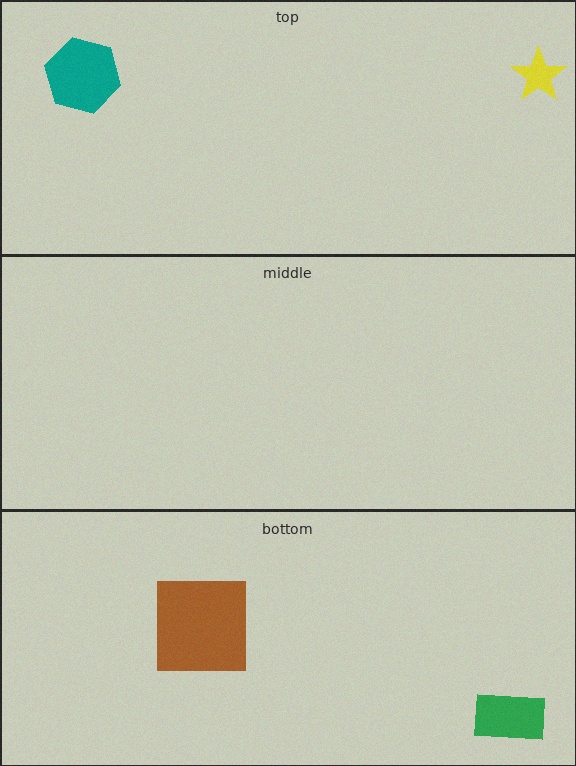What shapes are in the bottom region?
The brown square, the green rectangle.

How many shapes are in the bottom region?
2.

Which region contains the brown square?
The bottom region.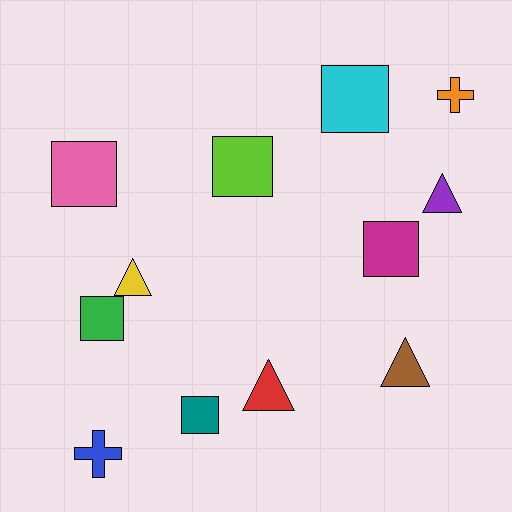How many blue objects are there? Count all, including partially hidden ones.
There is 1 blue object.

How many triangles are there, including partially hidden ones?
There are 4 triangles.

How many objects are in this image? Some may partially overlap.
There are 12 objects.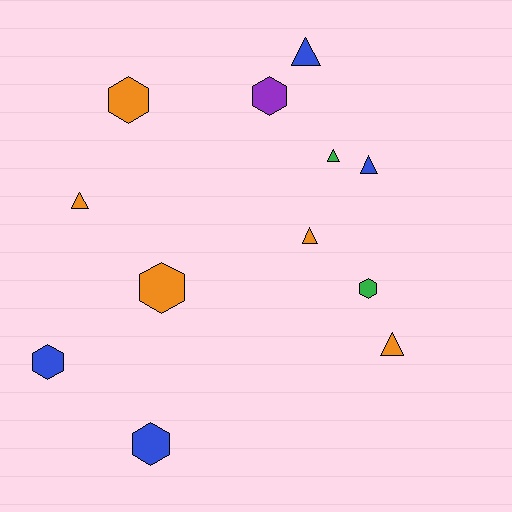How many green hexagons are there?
There is 1 green hexagon.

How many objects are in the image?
There are 12 objects.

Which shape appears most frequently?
Triangle, with 6 objects.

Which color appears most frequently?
Orange, with 5 objects.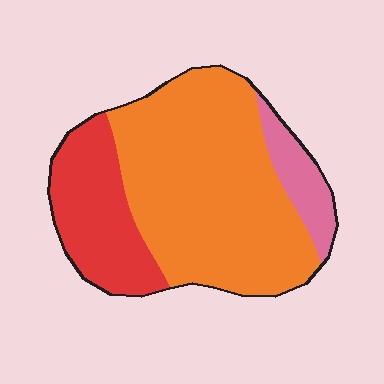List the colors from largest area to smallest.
From largest to smallest: orange, red, pink.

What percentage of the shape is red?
Red covers 25% of the shape.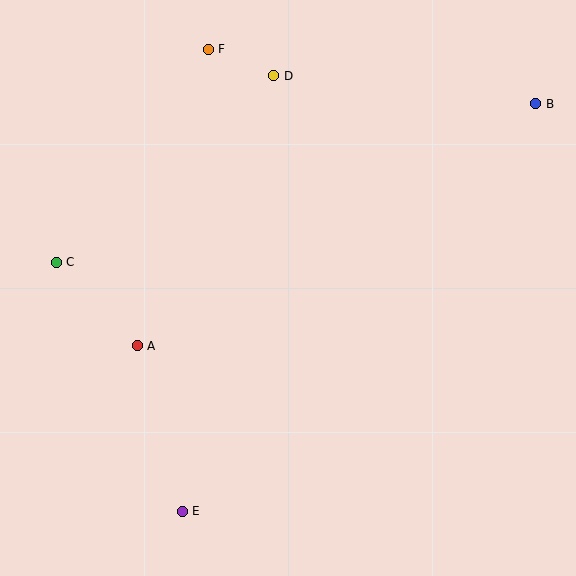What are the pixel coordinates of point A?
Point A is at (137, 346).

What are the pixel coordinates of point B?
Point B is at (536, 104).